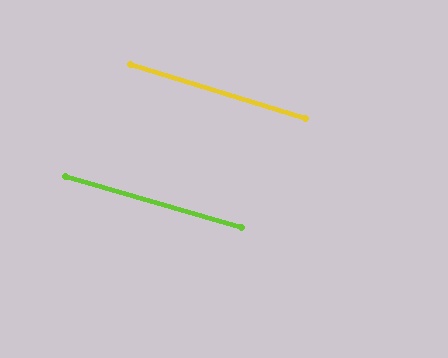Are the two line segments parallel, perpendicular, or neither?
Parallel — their directions differ by only 1.2°.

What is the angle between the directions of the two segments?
Approximately 1 degree.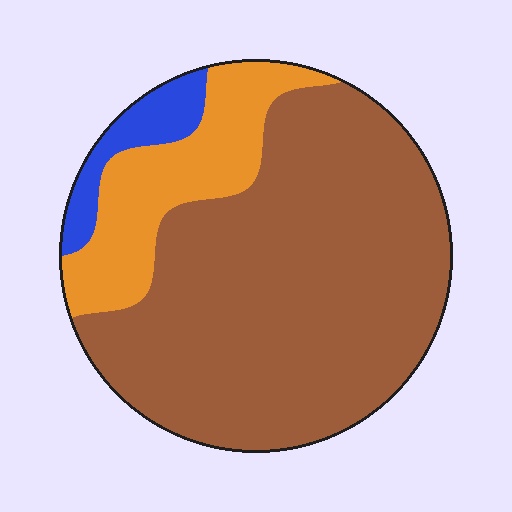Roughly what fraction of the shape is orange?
Orange takes up about one fifth (1/5) of the shape.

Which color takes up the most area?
Brown, at roughly 75%.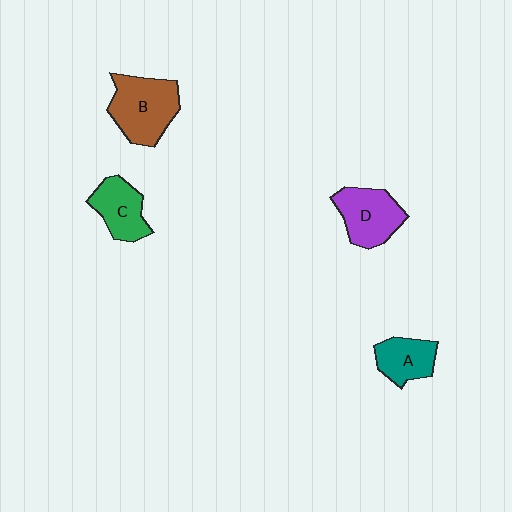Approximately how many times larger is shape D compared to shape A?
Approximately 1.3 times.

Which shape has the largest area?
Shape B (brown).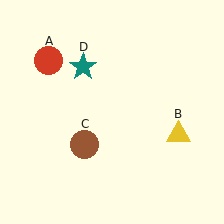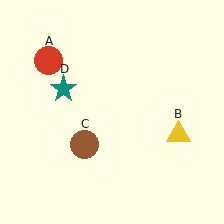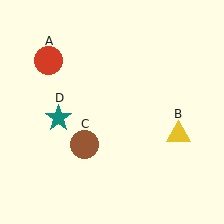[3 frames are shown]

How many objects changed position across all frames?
1 object changed position: teal star (object D).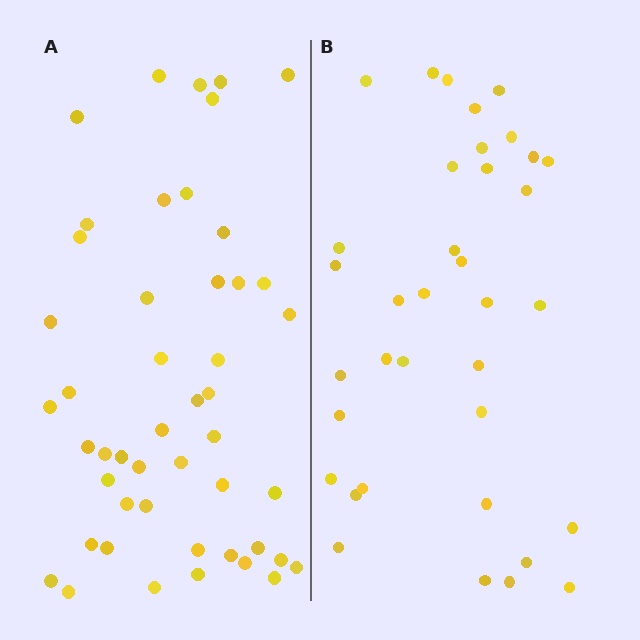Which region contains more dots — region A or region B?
Region A (the left region) has more dots.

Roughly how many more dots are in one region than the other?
Region A has roughly 12 or so more dots than region B.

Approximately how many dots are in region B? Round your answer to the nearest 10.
About 40 dots. (The exact count is 36, which rounds to 40.)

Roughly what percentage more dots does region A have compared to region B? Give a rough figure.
About 35% more.